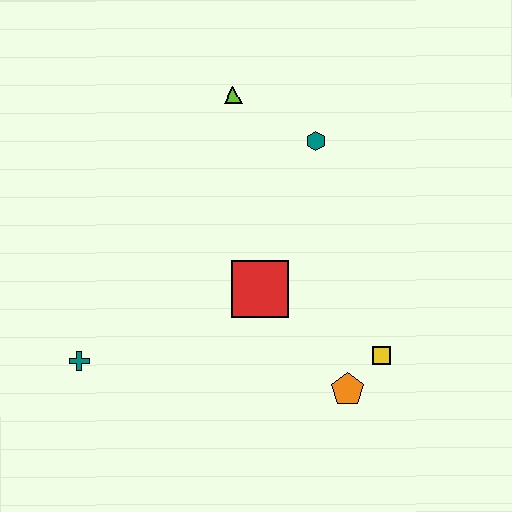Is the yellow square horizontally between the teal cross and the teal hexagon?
No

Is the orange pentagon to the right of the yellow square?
No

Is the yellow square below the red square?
Yes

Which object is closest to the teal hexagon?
The lime triangle is closest to the teal hexagon.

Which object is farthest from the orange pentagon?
The lime triangle is farthest from the orange pentagon.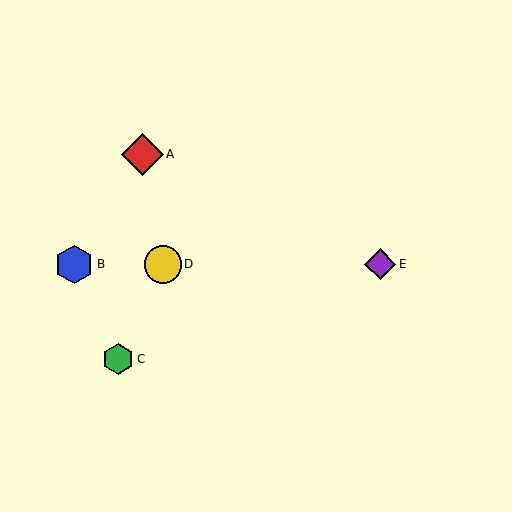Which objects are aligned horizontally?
Objects B, D, E are aligned horizontally.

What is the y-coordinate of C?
Object C is at y≈359.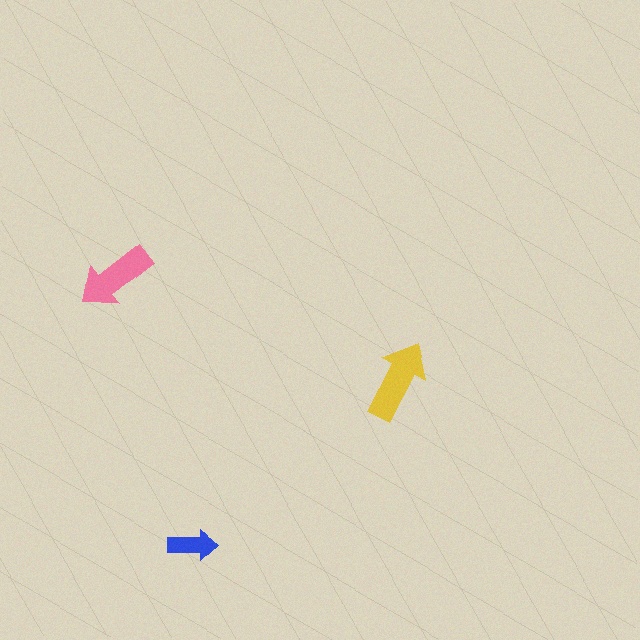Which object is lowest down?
The blue arrow is bottommost.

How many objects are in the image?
There are 3 objects in the image.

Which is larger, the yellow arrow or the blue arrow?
The yellow one.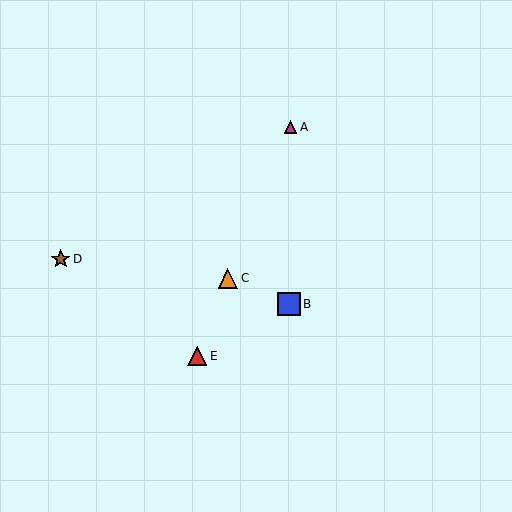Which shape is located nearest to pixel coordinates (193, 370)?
The red triangle (labeled E) at (197, 356) is nearest to that location.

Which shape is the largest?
The blue square (labeled B) is the largest.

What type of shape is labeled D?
Shape D is a brown star.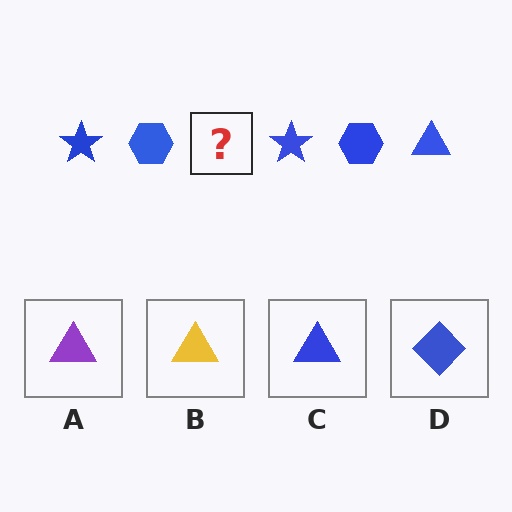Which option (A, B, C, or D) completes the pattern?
C.